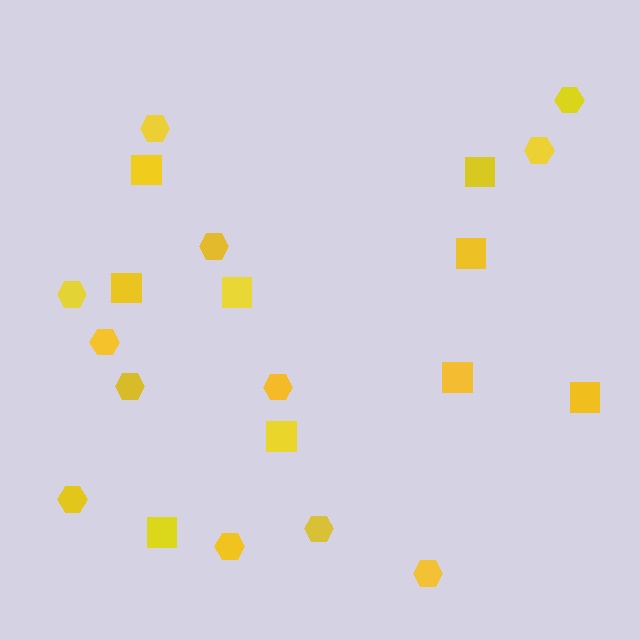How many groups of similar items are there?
There are 2 groups: one group of squares (9) and one group of hexagons (12).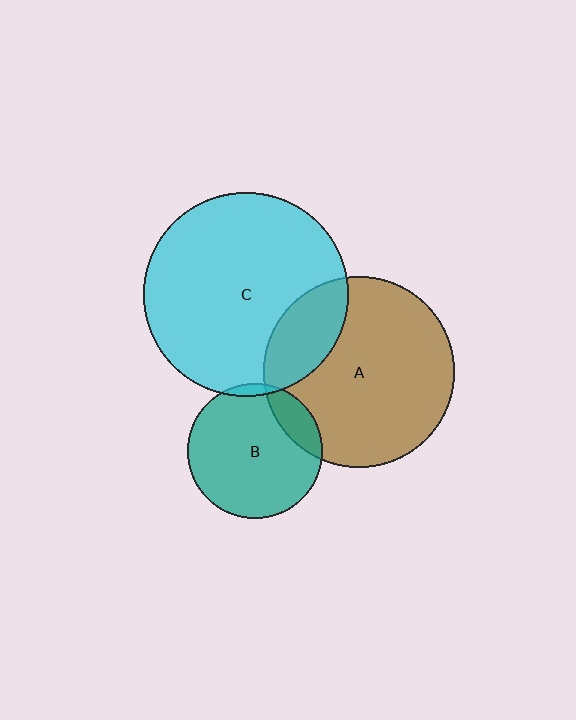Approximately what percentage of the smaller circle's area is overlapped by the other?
Approximately 15%.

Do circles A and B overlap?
Yes.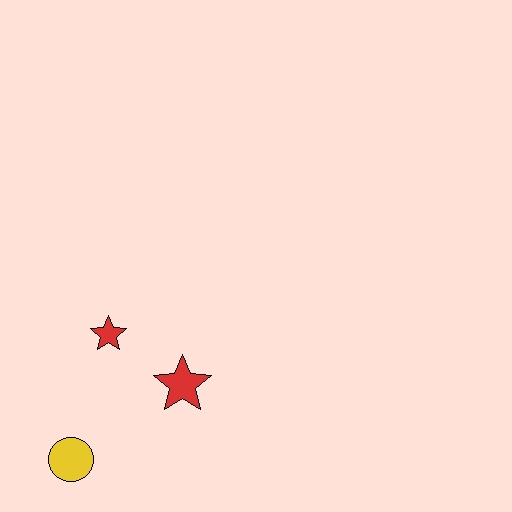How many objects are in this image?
There are 3 objects.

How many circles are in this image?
There is 1 circle.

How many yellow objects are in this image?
There is 1 yellow object.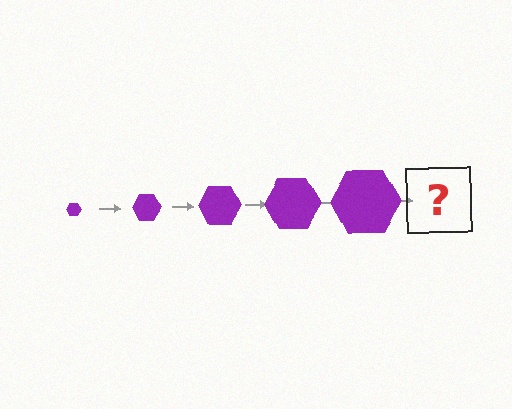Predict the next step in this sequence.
The next step is a purple hexagon, larger than the previous one.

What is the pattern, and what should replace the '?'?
The pattern is that the hexagon gets progressively larger each step. The '?' should be a purple hexagon, larger than the previous one.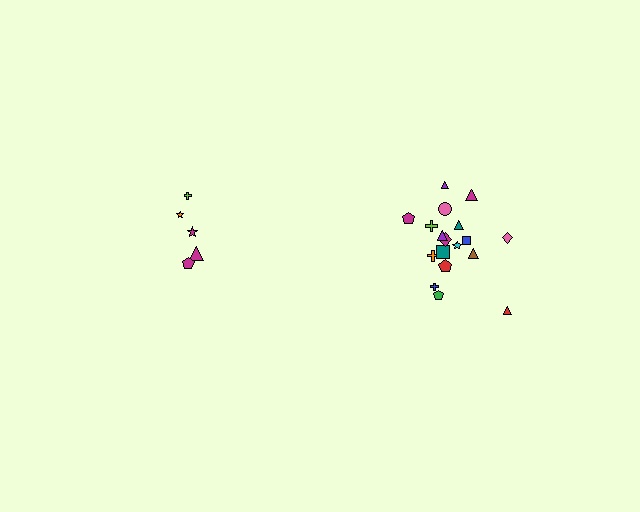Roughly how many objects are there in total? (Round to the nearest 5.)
Roughly 25 objects in total.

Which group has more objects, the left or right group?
The right group.